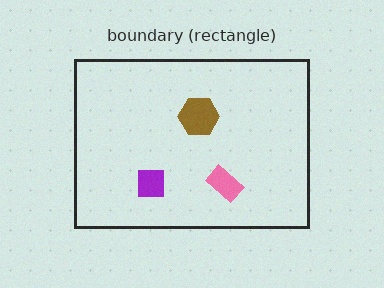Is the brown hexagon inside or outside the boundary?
Inside.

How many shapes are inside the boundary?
3 inside, 0 outside.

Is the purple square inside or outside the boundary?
Inside.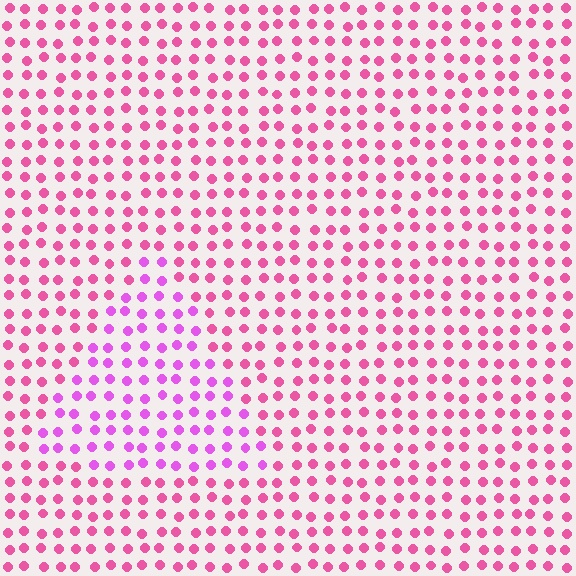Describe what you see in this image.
The image is filled with small pink elements in a uniform arrangement. A triangle-shaped region is visible where the elements are tinted to a slightly different hue, forming a subtle color boundary.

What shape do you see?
I see a triangle.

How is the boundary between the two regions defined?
The boundary is defined purely by a slight shift in hue (about 31 degrees). Spacing, size, and orientation are identical on both sides.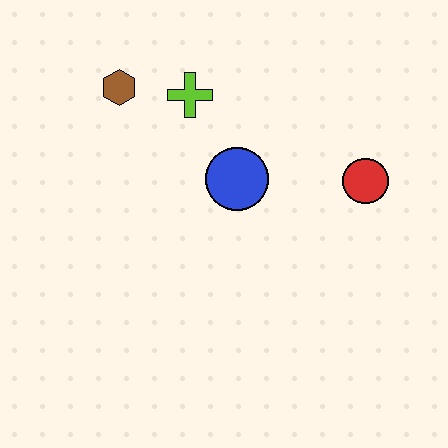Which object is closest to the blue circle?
The lime cross is closest to the blue circle.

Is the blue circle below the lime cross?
Yes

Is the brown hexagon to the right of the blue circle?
No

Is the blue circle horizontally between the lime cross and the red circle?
Yes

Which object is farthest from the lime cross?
The red circle is farthest from the lime cross.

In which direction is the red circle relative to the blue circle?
The red circle is to the right of the blue circle.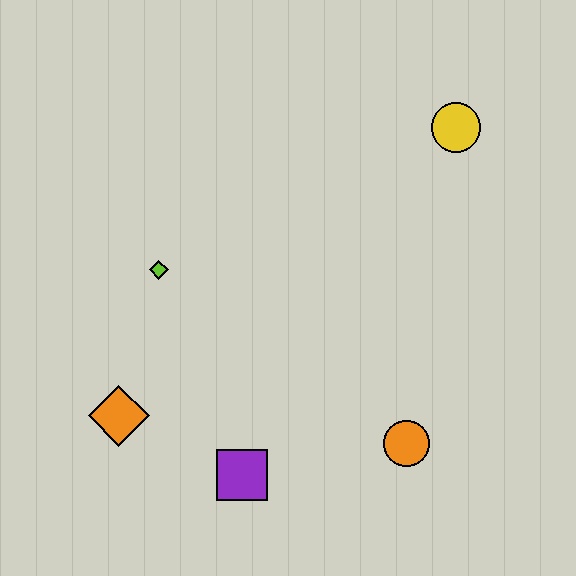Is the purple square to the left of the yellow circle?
Yes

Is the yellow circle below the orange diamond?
No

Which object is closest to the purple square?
The orange diamond is closest to the purple square.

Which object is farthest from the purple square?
The yellow circle is farthest from the purple square.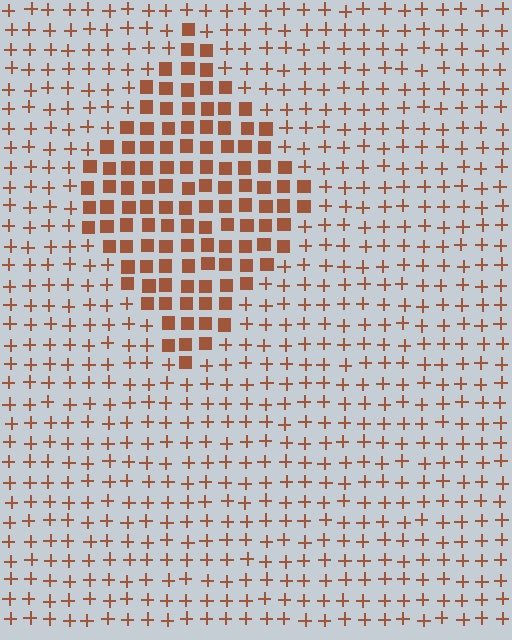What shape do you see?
I see a diamond.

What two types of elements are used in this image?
The image uses squares inside the diamond region and plus signs outside it.